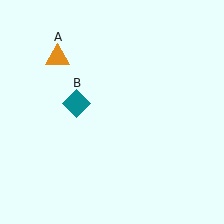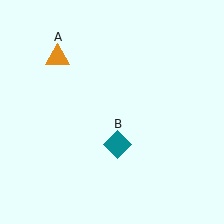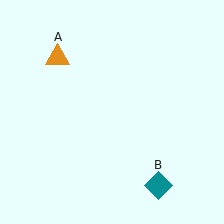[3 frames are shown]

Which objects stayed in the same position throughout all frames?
Orange triangle (object A) remained stationary.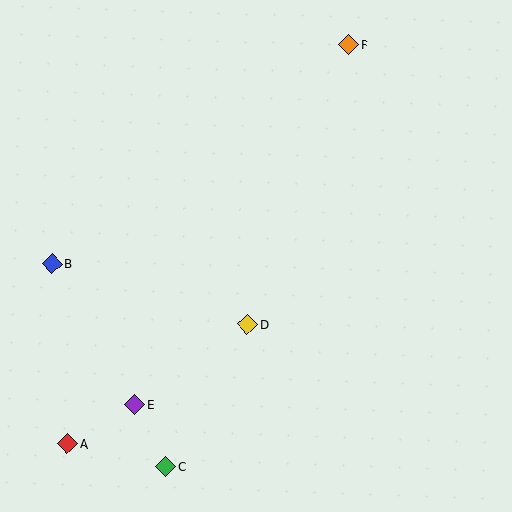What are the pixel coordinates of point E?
Point E is at (135, 405).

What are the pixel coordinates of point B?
Point B is at (52, 264).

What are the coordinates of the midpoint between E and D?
The midpoint between E and D is at (191, 365).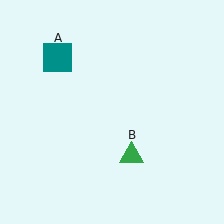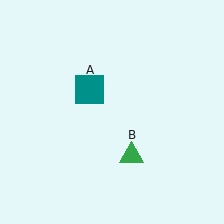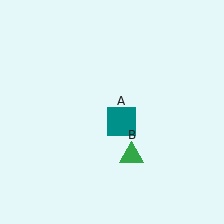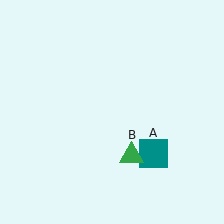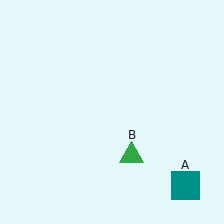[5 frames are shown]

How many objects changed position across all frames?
1 object changed position: teal square (object A).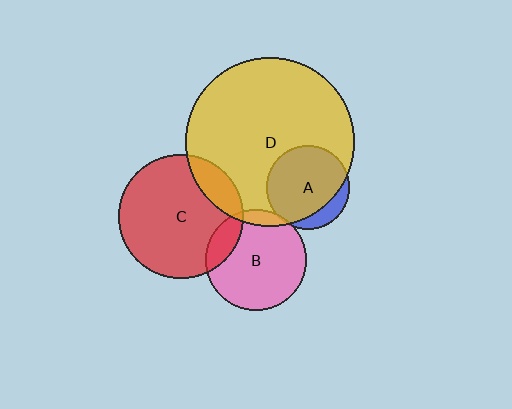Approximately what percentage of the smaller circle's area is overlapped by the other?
Approximately 10%.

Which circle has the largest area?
Circle D (yellow).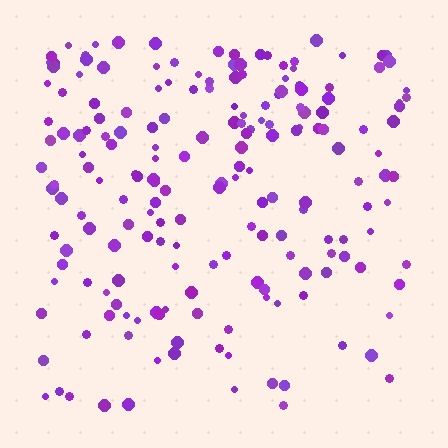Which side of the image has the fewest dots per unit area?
The bottom.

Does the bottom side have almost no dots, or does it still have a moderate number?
Still a moderate number, just noticeably fewer than the top.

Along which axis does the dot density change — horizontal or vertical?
Vertical.